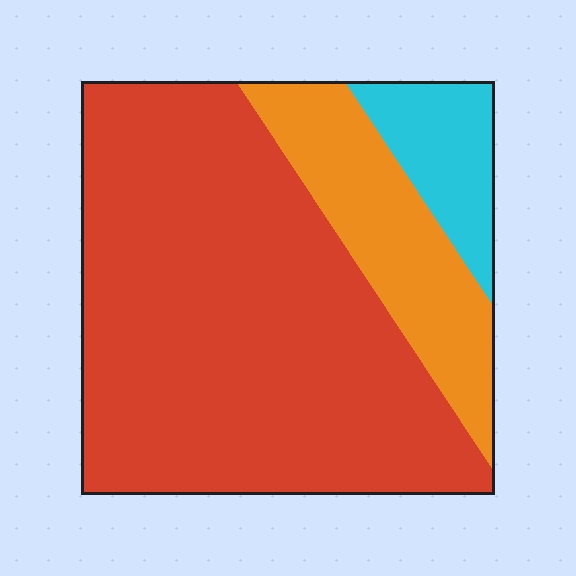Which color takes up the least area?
Cyan, at roughly 10%.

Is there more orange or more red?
Red.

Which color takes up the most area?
Red, at roughly 70%.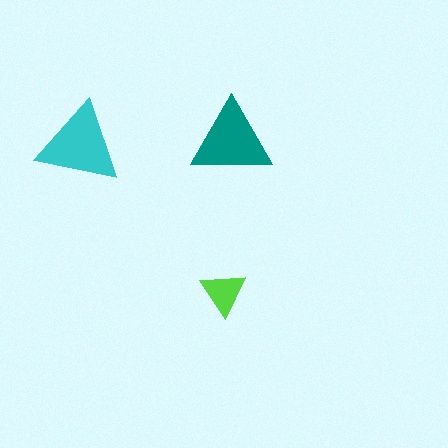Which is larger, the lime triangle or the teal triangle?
The teal one.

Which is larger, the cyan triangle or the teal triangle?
The cyan one.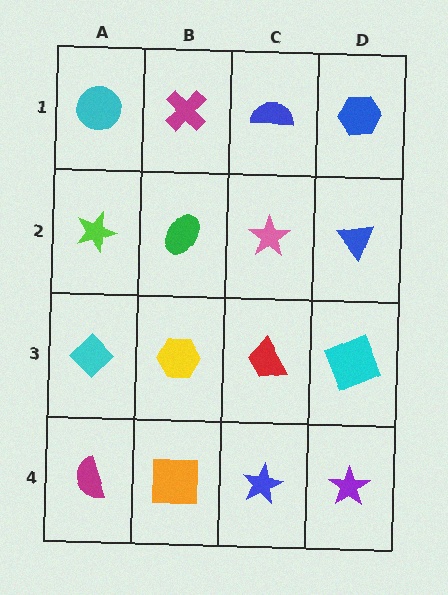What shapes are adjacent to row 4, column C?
A red trapezoid (row 3, column C), an orange square (row 4, column B), a purple star (row 4, column D).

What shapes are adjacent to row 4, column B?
A yellow hexagon (row 3, column B), a magenta semicircle (row 4, column A), a blue star (row 4, column C).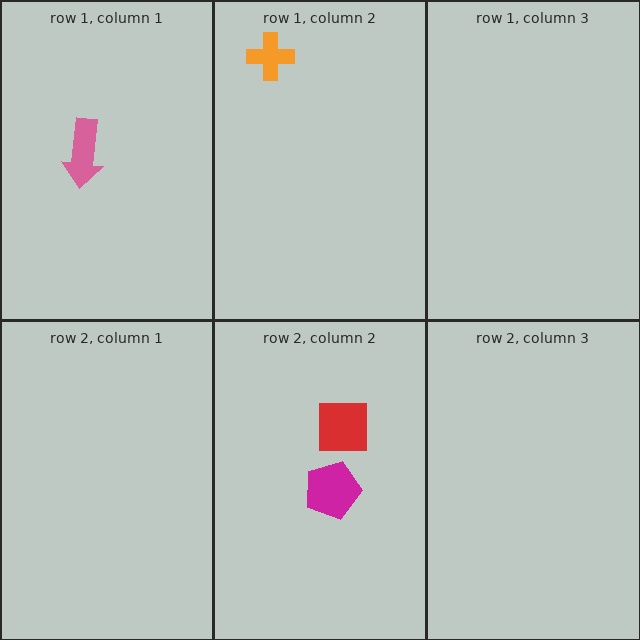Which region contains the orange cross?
The row 1, column 2 region.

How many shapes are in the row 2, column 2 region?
2.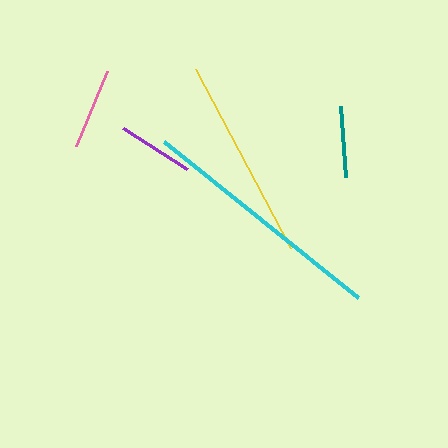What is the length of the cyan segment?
The cyan segment is approximately 250 pixels long.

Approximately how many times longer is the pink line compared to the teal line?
The pink line is approximately 1.1 times the length of the teal line.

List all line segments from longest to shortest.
From longest to shortest: cyan, yellow, pink, purple, teal.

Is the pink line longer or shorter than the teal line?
The pink line is longer than the teal line.